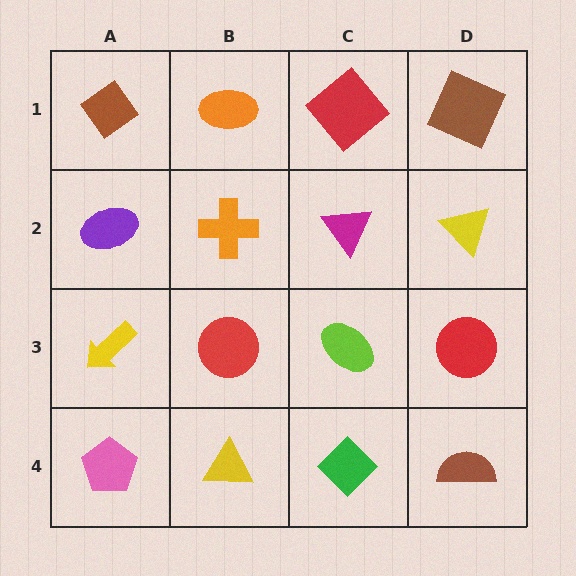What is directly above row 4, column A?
A yellow arrow.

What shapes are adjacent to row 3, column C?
A magenta triangle (row 2, column C), a green diamond (row 4, column C), a red circle (row 3, column B), a red circle (row 3, column D).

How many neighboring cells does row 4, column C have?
3.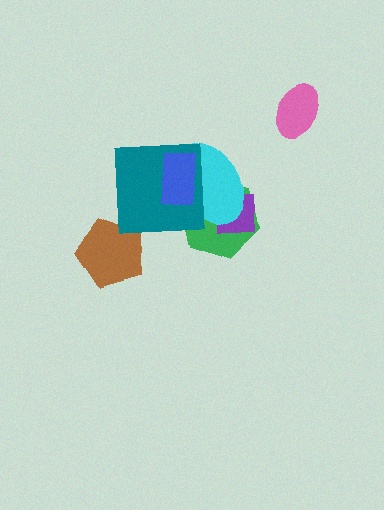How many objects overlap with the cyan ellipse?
4 objects overlap with the cyan ellipse.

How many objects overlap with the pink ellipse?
0 objects overlap with the pink ellipse.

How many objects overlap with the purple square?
2 objects overlap with the purple square.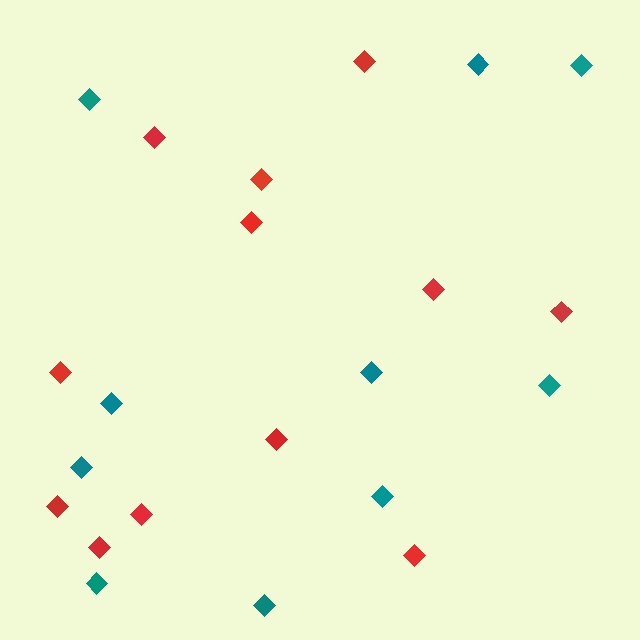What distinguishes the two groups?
There are 2 groups: one group of teal diamonds (10) and one group of red diamonds (12).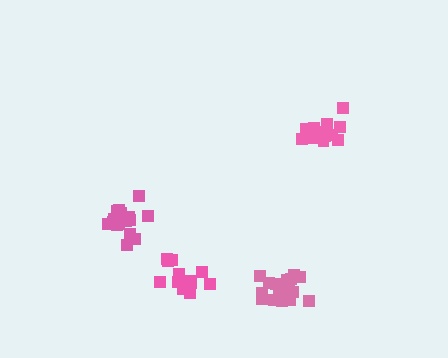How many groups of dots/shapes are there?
There are 4 groups.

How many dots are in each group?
Group 1: 19 dots, Group 2: 13 dots, Group 3: 13 dots, Group 4: 18 dots (63 total).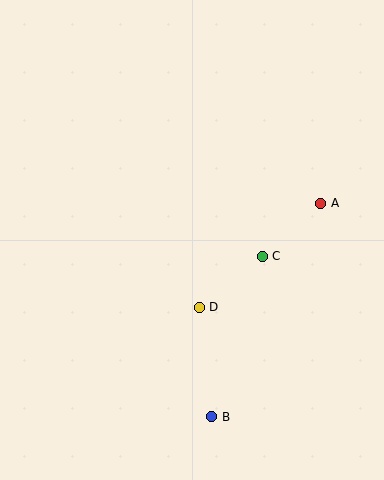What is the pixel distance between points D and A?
The distance between D and A is 160 pixels.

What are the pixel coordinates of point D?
Point D is at (199, 308).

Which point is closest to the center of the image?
Point D at (199, 308) is closest to the center.